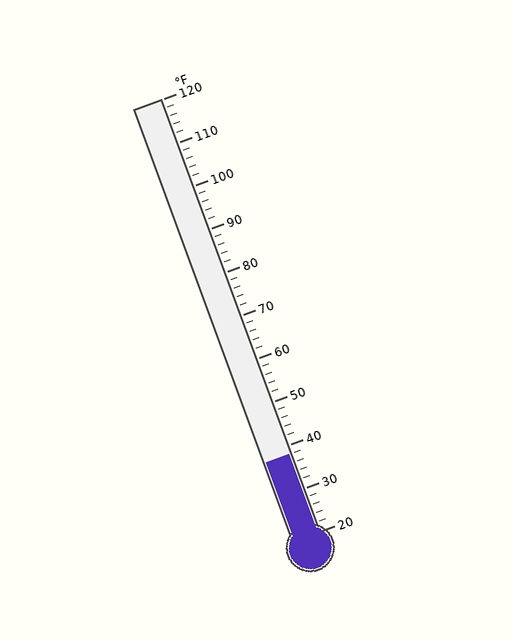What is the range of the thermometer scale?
The thermometer scale ranges from 20°F to 120°F.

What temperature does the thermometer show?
The thermometer shows approximately 38°F.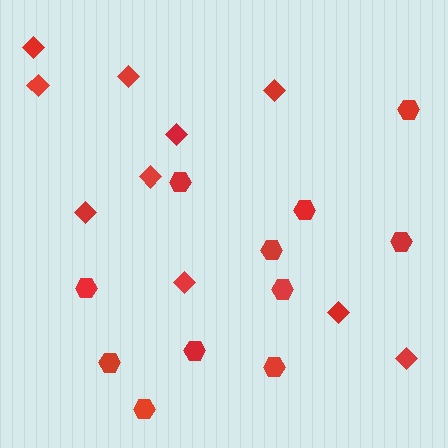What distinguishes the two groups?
There are 2 groups: one group of hexagons (11) and one group of diamonds (10).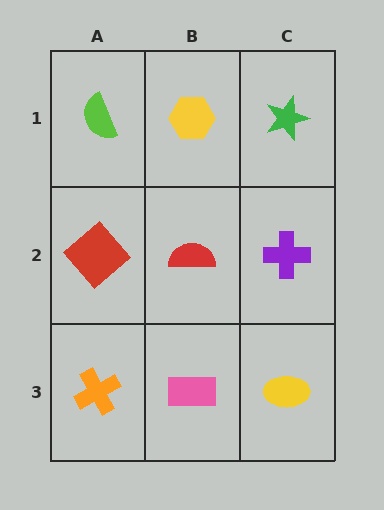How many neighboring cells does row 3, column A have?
2.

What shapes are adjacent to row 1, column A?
A red diamond (row 2, column A), a yellow hexagon (row 1, column B).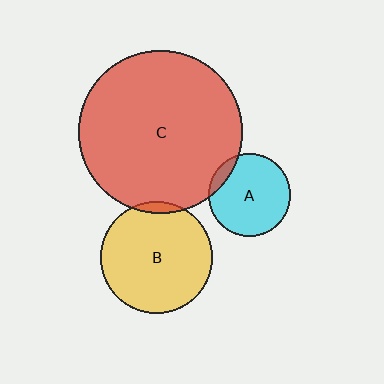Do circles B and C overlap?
Yes.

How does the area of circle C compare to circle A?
Approximately 3.9 times.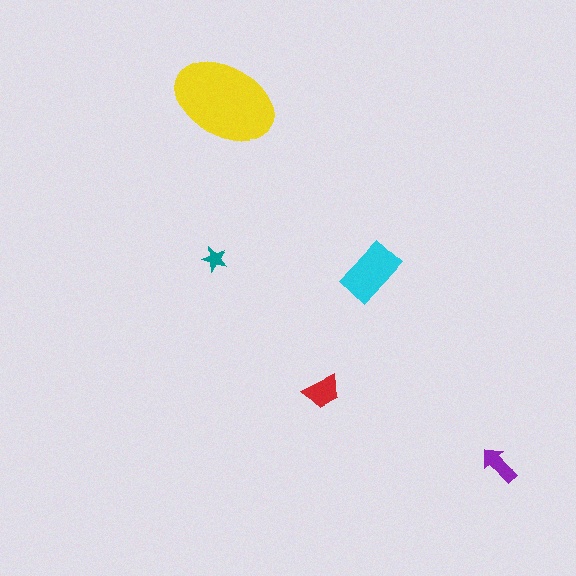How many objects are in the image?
There are 5 objects in the image.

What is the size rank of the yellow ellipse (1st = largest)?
1st.